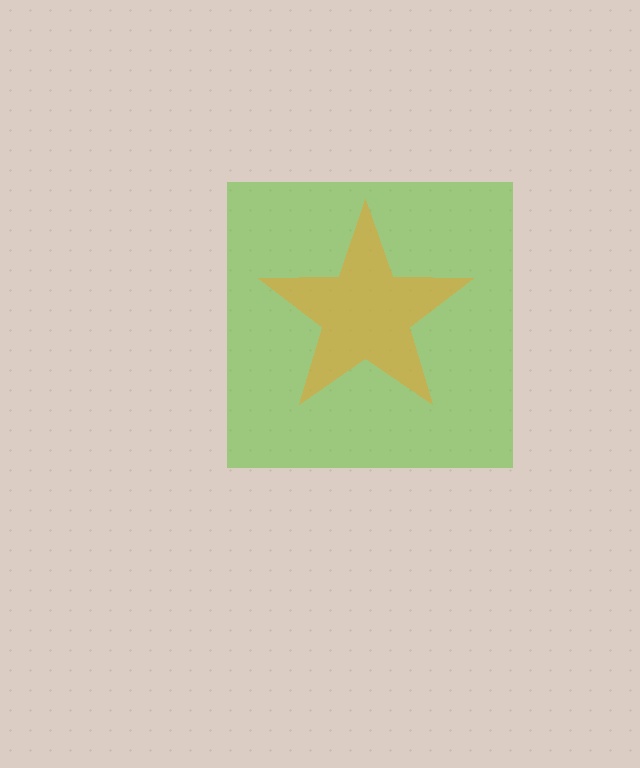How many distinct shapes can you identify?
There are 2 distinct shapes: a lime square, an orange star.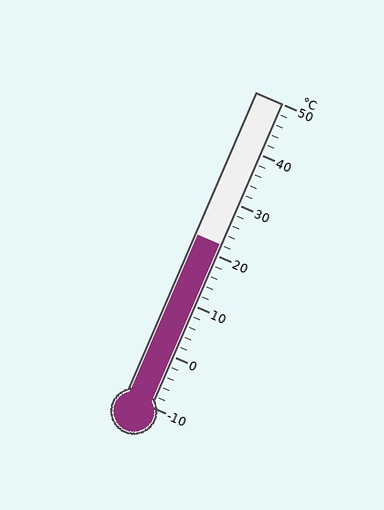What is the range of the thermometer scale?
The thermometer scale ranges from -10°C to 50°C.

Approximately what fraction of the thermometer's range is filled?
The thermometer is filled to approximately 55% of its range.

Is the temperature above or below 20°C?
The temperature is above 20°C.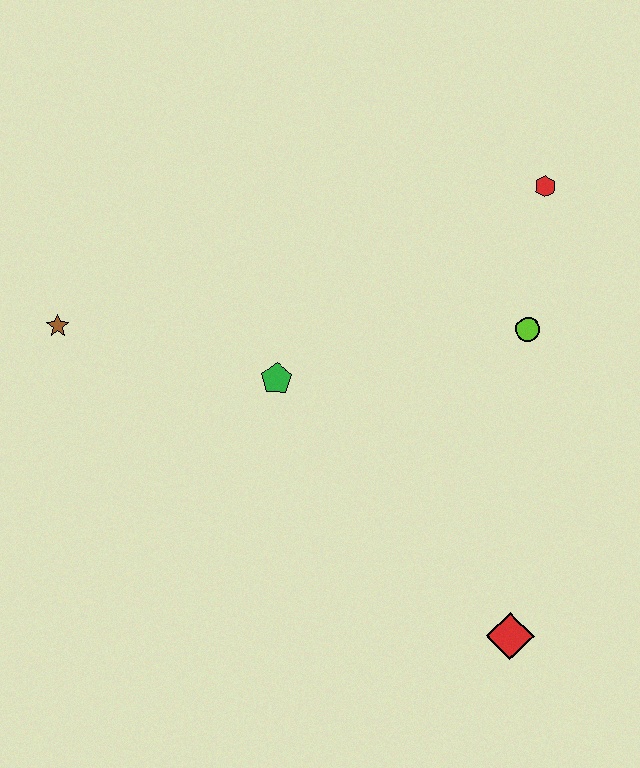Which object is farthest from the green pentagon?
The red diamond is farthest from the green pentagon.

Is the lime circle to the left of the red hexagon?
Yes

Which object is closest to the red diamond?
The lime circle is closest to the red diamond.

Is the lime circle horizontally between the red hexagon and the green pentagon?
Yes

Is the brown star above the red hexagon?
No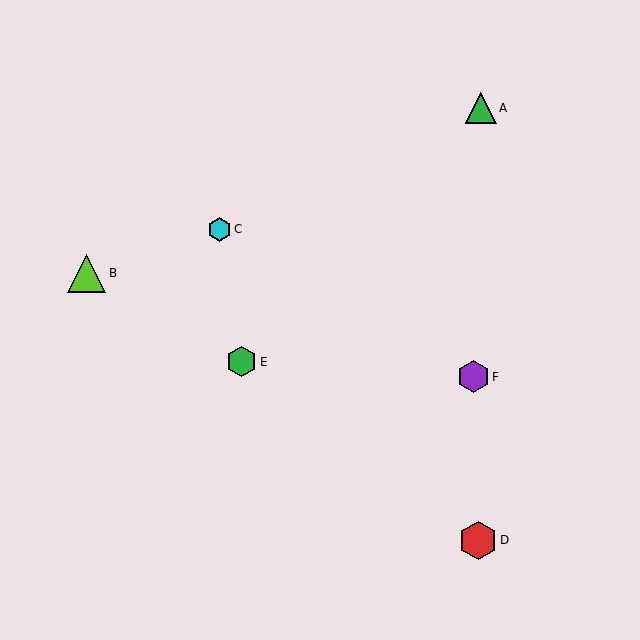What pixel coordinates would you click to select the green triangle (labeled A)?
Click at (481, 108) to select the green triangle A.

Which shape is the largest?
The red hexagon (labeled D) is the largest.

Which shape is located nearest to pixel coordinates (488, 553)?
The red hexagon (labeled D) at (478, 540) is nearest to that location.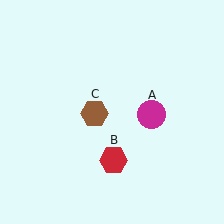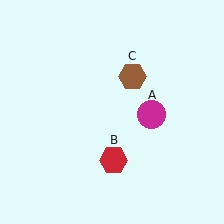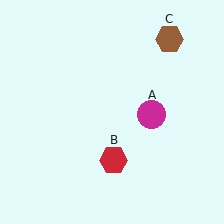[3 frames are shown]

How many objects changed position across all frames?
1 object changed position: brown hexagon (object C).